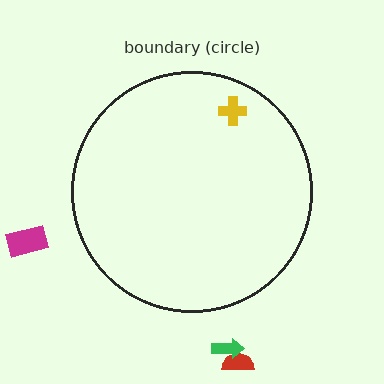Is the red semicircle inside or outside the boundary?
Outside.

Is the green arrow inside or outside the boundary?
Outside.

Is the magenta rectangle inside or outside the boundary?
Outside.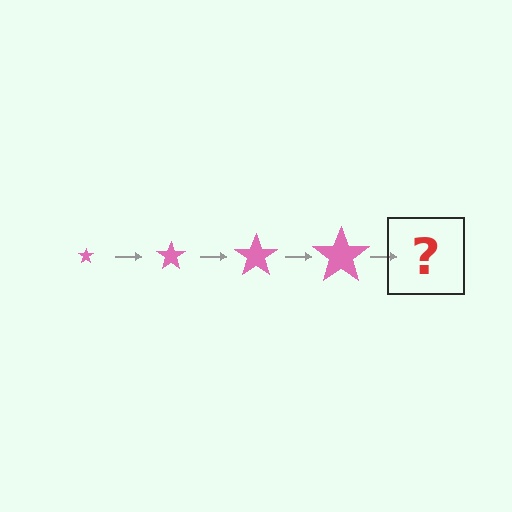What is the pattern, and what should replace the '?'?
The pattern is that the star gets progressively larger each step. The '?' should be a pink star, larger than the previous one.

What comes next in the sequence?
The next element should be a pink star, larger than the previous one.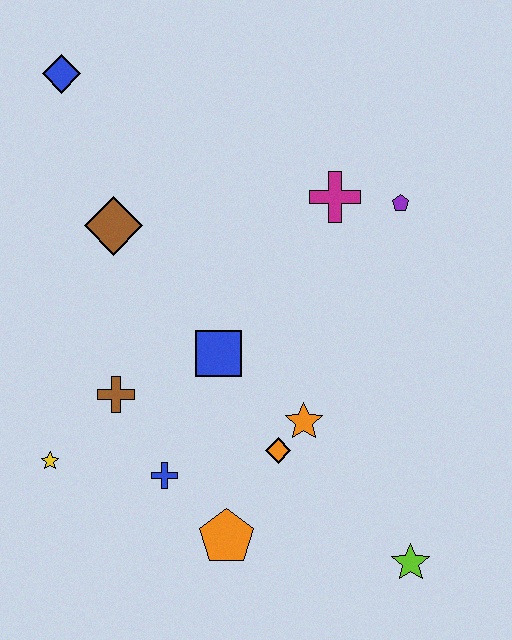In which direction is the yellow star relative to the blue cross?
The yellow star is to the left of the blue cross.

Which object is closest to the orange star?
The orange diamond is closest to the orange star.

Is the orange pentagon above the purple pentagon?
No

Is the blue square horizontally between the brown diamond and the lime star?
Yes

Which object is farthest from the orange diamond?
The blue diamond is farthest from the orange diamond.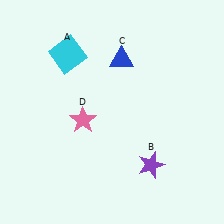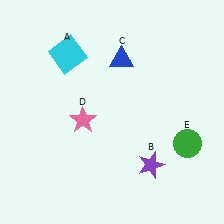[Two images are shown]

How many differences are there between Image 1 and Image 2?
There is 1 difference between the two images.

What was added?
A green circle (E) was added in Image 2.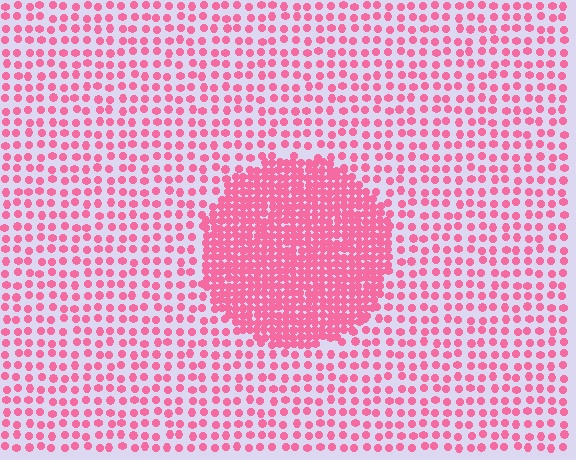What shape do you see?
I see a circle.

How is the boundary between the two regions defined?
The boundary is defined by a change in element density (approximately 2.6x ratio). All elements are the same color, size, and shape.